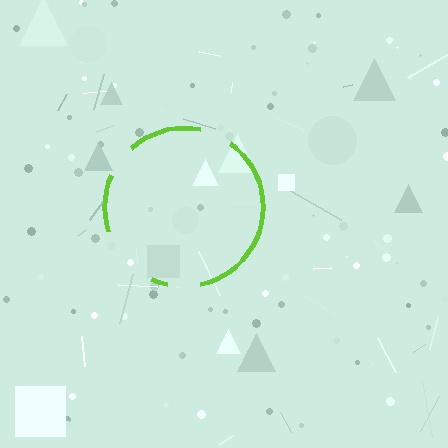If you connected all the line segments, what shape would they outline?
They would outline a circle.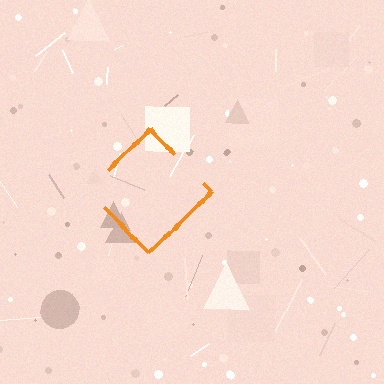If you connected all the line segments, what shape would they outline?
They would outline a diamond.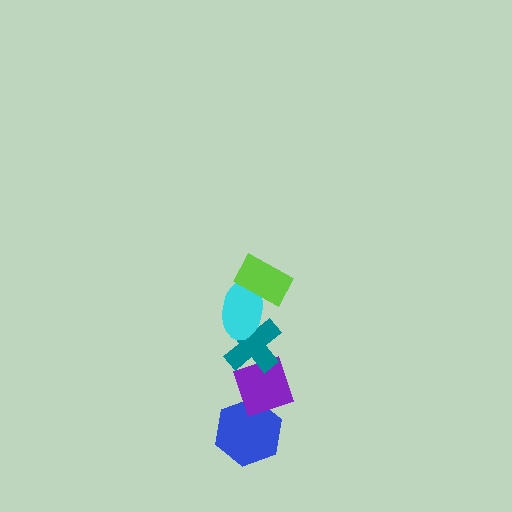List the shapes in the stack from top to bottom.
From top to bottom: the lime rectangle, the cyan ellipse, the teal cross, the purple diamond, the blue hexagon.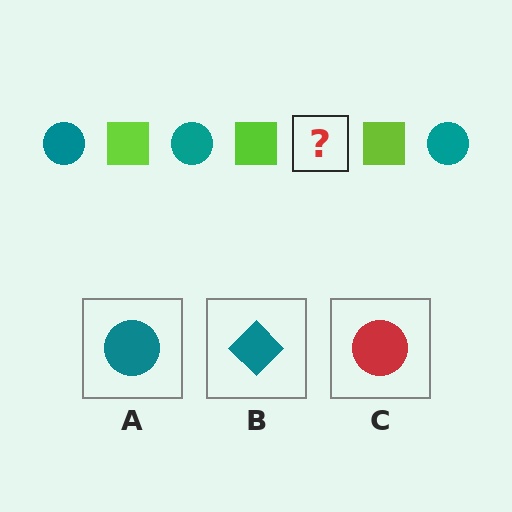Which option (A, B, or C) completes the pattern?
A.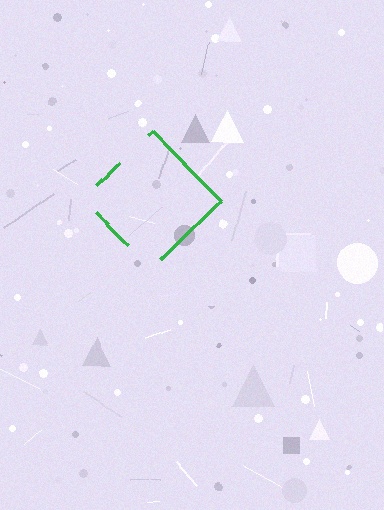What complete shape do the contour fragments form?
The contour fragments form a diamond.